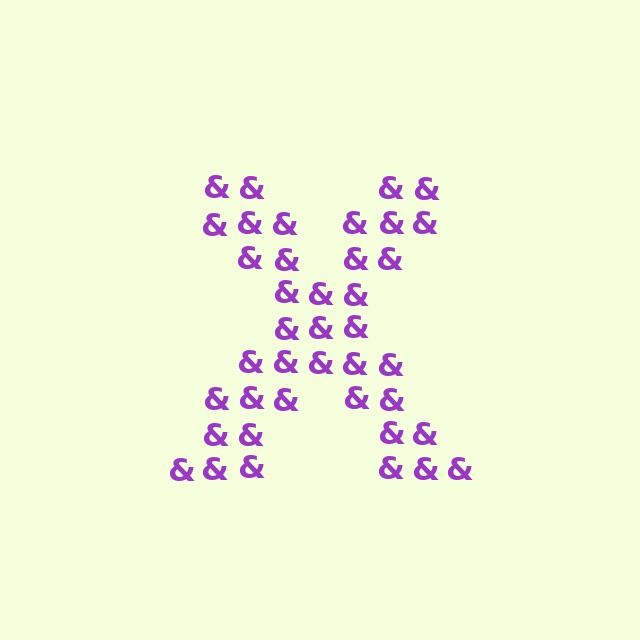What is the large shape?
The large shape is the letter X.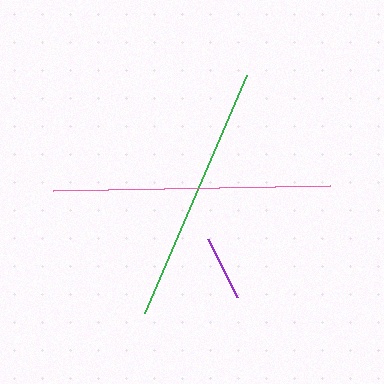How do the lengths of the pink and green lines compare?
The pink and green lines are approximately the same length.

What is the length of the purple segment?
The purple segment is approximately 65 pixels long.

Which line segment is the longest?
The pink line is the longest at approximately 277 pixels.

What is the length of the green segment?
The green segment is approximately 259 pixels long.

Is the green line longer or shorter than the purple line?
The green line is longer than the purple line.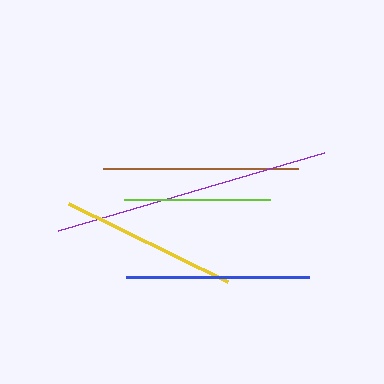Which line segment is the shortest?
The lime line is the shortest at approximately 146 pixels.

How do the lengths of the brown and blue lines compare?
The brown and blue lines are approximately the same length.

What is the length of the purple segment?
The purple segment is approximately 277 pixels long.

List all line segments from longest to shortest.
From longest to shortest: purple, brown, blue, yellow, lime.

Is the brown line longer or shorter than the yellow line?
The brown line is longer than the yellow line.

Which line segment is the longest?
The purple line is the longest at approximately 277 pixels.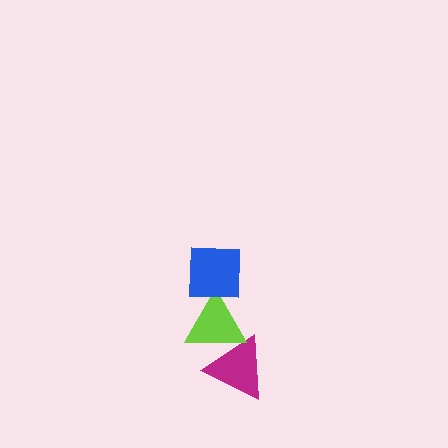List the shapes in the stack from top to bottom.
From top to bottom: the blue square, the lime triangle, the magenta triangle.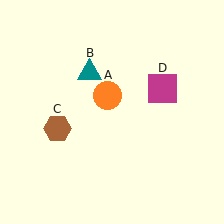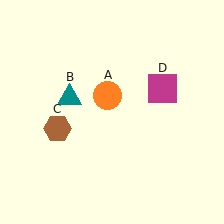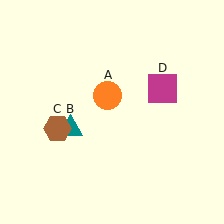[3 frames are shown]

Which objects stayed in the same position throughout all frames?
Orange circle (object A) and brown hexagon (object C) and magenta square (object D) remained stationary.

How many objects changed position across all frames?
1 object changed position: teal triangle (object B).